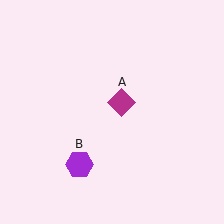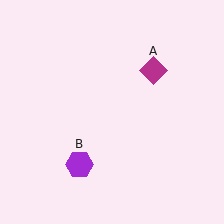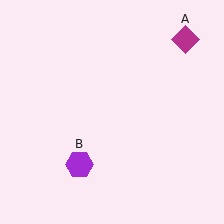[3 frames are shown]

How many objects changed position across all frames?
1 object changed position: magenta diamond (object A).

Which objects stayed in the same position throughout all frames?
Purple hexagon (object B) remained stationary.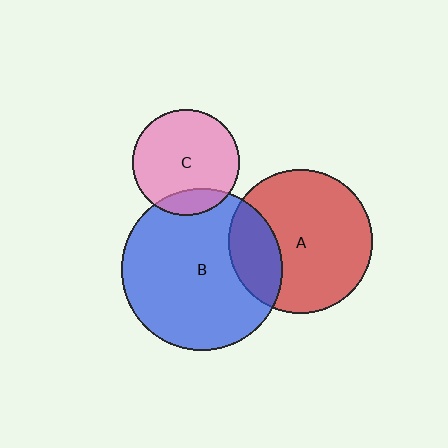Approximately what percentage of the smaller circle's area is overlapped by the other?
Approximately 15%.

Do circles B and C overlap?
Yes.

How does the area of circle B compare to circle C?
Approximately 2.3 times.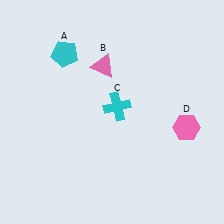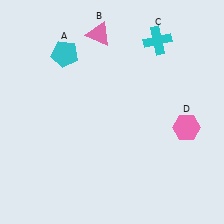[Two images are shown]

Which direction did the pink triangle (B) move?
The pink triangle (B) moved up.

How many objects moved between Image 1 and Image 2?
2 objects moved between the two images.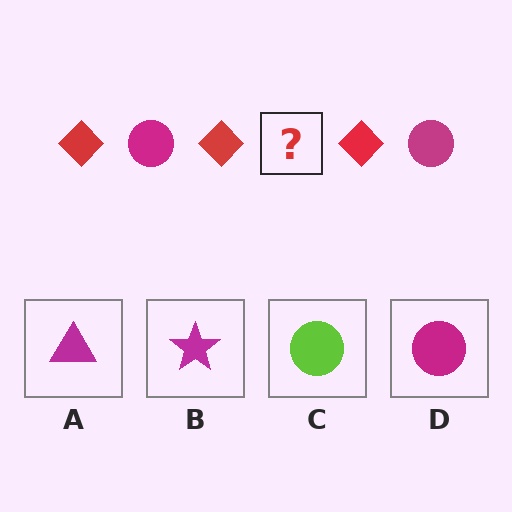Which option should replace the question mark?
Option D.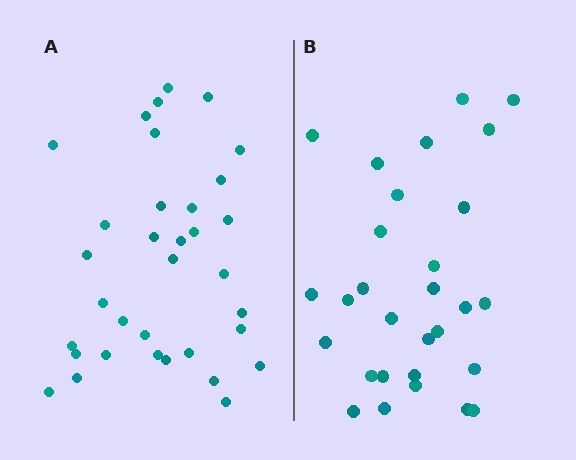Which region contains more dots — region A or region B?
Region A (the left region) has more dots.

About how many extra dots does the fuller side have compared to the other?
Region A has about 5 more dots than region B.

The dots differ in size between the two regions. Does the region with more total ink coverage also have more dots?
No. Region B has more total ink coverage because its dots are larger, but region A actually contains more individual dots. Total area can be misleading — the number of items is what matters here.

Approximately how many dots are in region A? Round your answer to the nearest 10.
About 30 dots. (The exact count is 34, which rounds to 30.)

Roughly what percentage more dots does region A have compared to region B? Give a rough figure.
About 15% more.